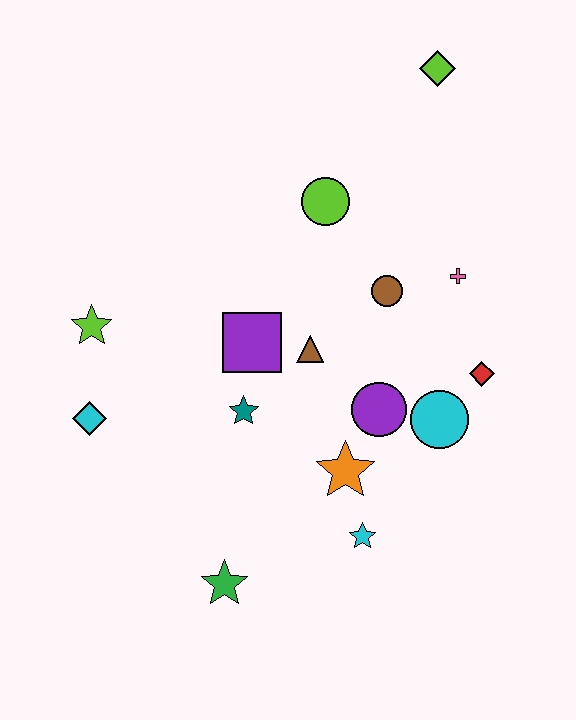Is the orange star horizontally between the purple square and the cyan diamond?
No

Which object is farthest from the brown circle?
The green star is farthest from the brown circle.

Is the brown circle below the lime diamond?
Yes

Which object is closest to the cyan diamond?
The lime star is closest to the cyan diamond.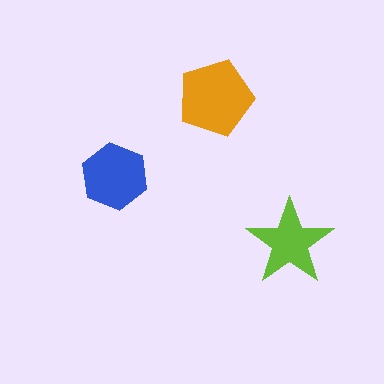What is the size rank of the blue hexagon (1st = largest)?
2nd.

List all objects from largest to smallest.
The orange pentagon, the blue hexagon, the lime star.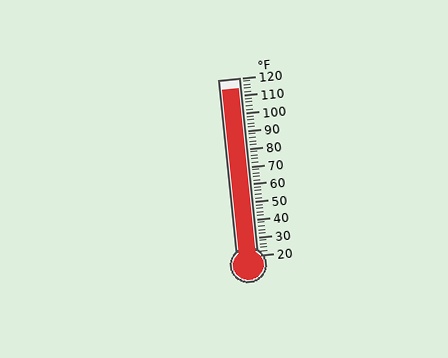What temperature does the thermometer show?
The thermometer shows approximately 114°F.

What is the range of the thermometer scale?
The thermometer scale ranges from 20°F to 120°F.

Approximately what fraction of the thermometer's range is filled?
The thermometer is filled to approximately 95% of its range.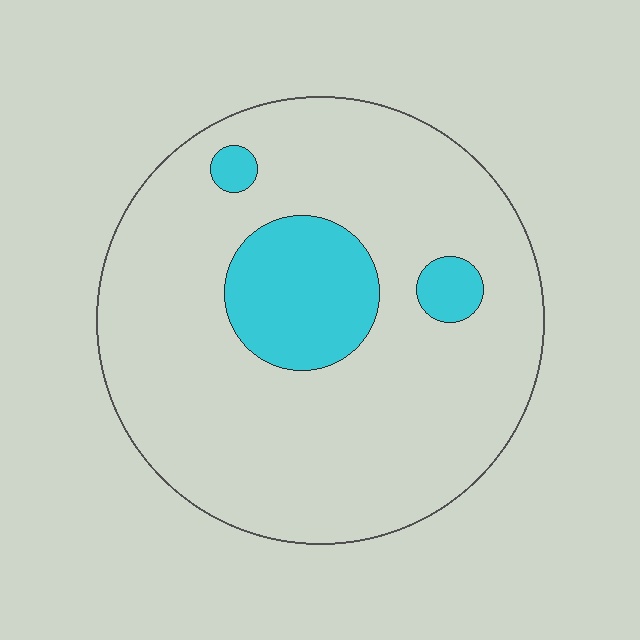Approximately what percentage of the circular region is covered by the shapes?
Approximately 15%.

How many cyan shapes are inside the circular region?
3.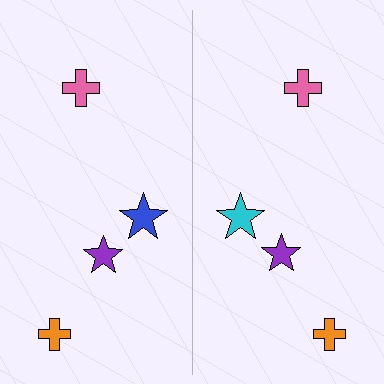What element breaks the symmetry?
The cyan star on the right side breaks the symmetry — its mirror counterpart is blue.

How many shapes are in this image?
There are 8 shapes in this image.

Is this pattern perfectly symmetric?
No, the pattern is not perfectly symmetric. The cyan star on the right side breaks the symmetry — its mirror counterpart is blue.